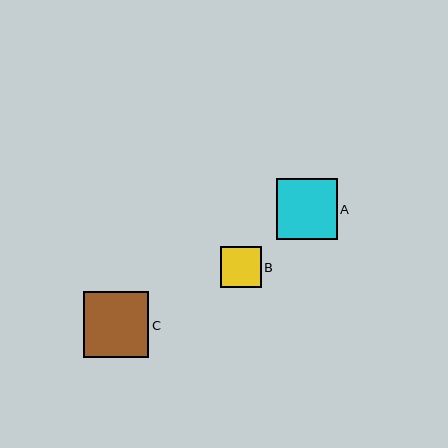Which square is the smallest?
Square B is the smallest with a size of approximately 41 pixels.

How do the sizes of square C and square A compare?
Square C and square A are approximately the same size.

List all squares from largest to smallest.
From largest to smallest: C, A, B.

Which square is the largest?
Square C is the largest with a size of approximately 66 pixels.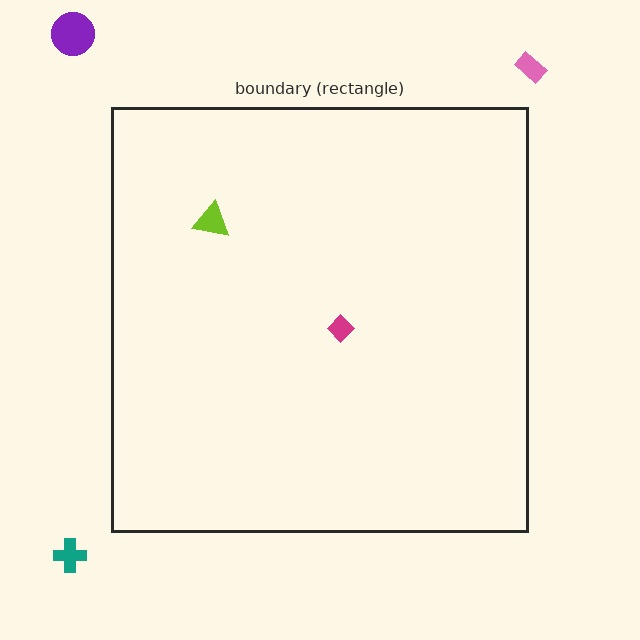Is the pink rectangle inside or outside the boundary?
Outside.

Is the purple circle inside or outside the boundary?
Outside.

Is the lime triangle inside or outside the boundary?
Inside.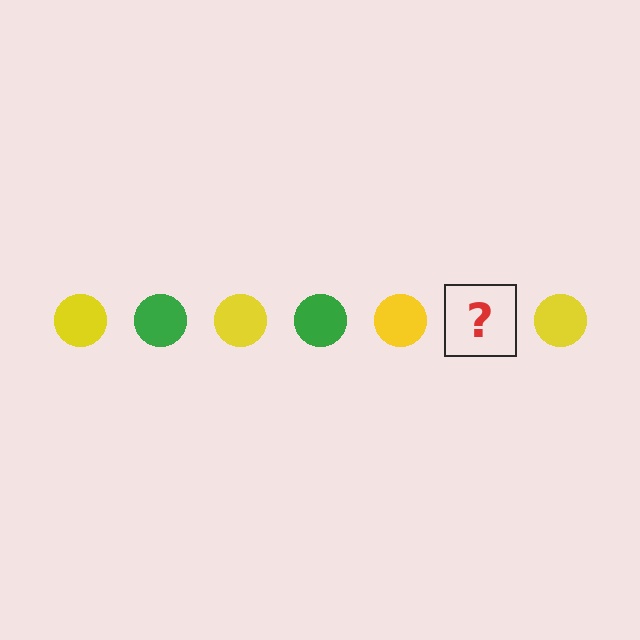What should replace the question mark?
The question mark should be replaced with a green circle.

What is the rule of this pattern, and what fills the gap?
The rule is that the pattern cycles through yellow, green circles. The gap should be filled with a green circle.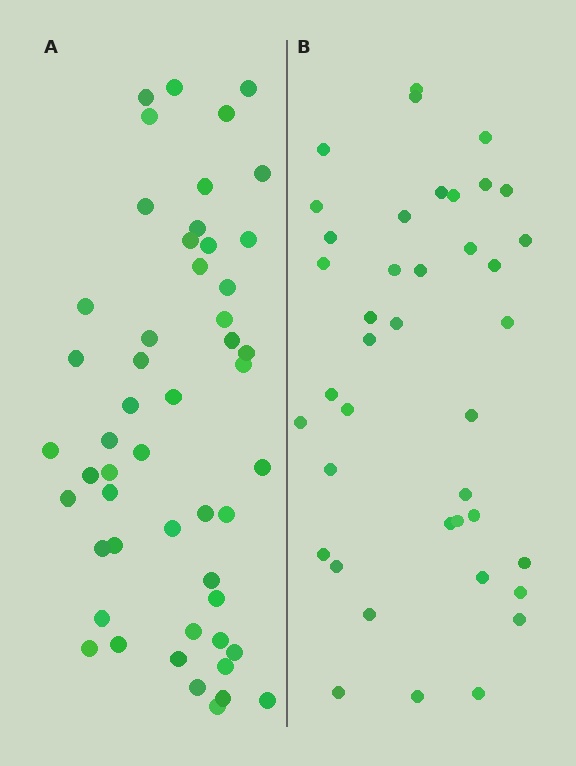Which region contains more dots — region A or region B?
Region A (the left region) has more dots.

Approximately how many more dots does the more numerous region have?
Region A has roughly 12 or so more dots than region B.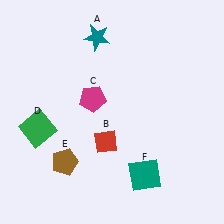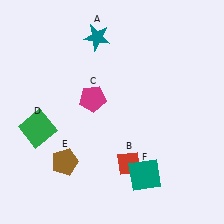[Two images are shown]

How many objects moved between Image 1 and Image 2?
1 object moved between the two images.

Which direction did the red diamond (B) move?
The red diamond (B) moved right.